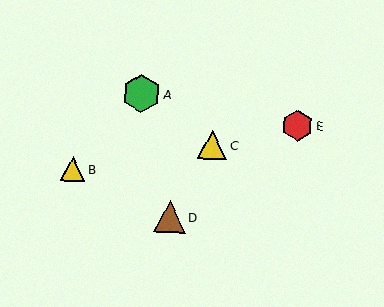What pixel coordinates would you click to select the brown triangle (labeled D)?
Click at (169, 217) to select the brown triangle D.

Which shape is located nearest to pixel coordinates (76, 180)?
The yellow triangle (labeled B) at (73, 169) is nearest to that location.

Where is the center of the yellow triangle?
The center of the yellow triangle is at (212, 145).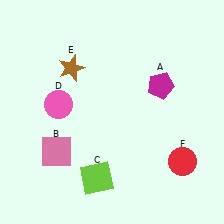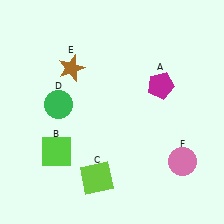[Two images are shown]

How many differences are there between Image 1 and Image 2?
There are 3 differences between the two images.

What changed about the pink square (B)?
In Image 1, B is pink. In Image 2, it changed to lime.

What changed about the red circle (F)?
In Image 1, F is red. In Image 2, it changed to pink.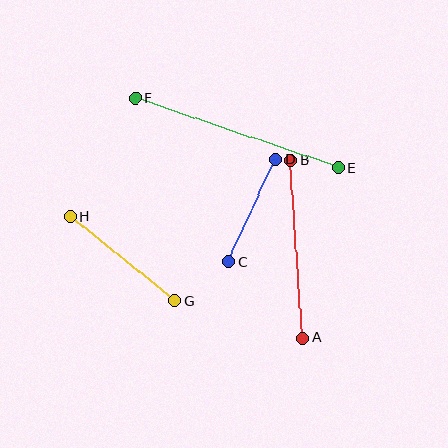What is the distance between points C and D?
The distance is approximately 113 pixels.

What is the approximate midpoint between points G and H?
The midpoint is at approximately (123, 259) pixels.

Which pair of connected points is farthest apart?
Points E and F are farthest apart.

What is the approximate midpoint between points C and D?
The midpoint is at approximately (252, 210) pixels.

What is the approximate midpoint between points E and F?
The midpoint is at approximately (236, 133) pixels.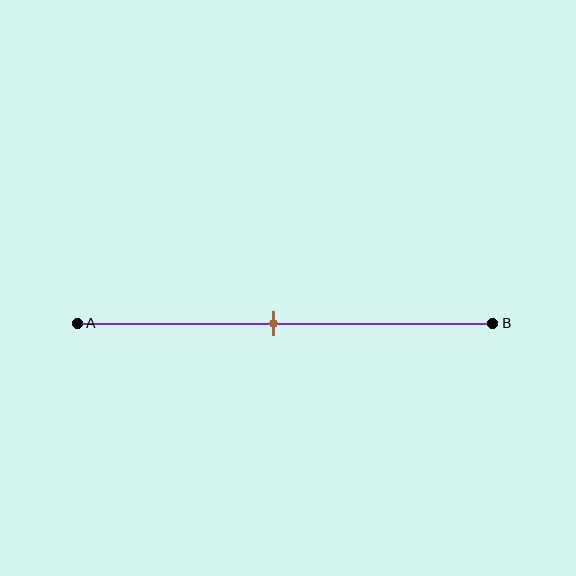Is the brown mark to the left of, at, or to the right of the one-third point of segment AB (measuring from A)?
The brown mark is to the right of the one-third point of segment AB.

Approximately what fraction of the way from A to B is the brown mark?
The brown mark is approximately 45% of the way from A to B.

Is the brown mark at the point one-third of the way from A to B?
No, the mark is at about 45% from A, not at the 33% one-third point.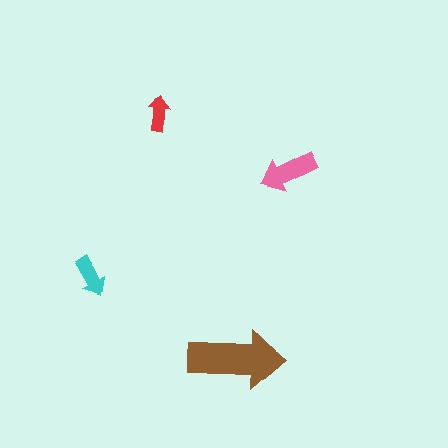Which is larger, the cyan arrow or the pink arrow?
The pink one.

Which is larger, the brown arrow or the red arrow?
The brown one.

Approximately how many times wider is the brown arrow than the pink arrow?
About 1.5 times wider.